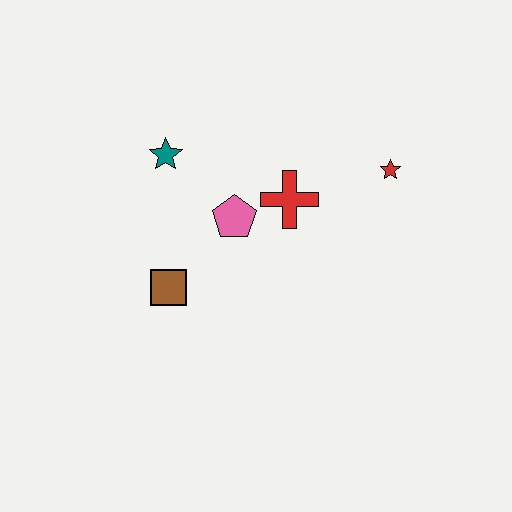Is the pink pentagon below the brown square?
No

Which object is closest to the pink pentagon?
The red cross is closest to the pink pentagon.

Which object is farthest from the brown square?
The red star is farthest from the brown square.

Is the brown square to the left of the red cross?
Yes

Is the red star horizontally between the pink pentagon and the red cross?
No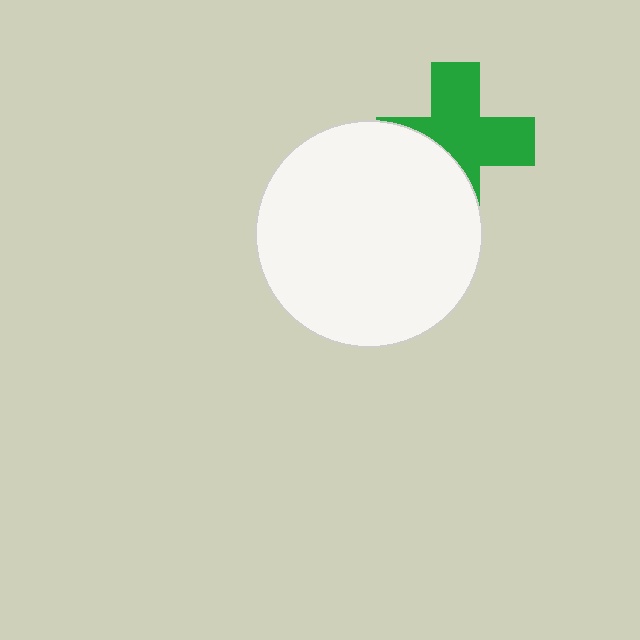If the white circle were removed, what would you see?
You would see the complete green cross.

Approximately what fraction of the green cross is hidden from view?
Roughly 38% of the green cross is hidden behind the white circle.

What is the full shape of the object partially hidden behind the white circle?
The partially hidden object is a green cross.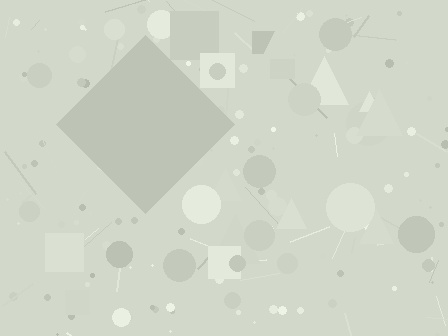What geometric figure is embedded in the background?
A diamond is embedded in the background.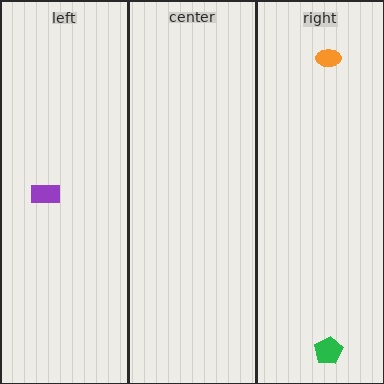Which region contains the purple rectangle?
The left region.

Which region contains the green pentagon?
The right region.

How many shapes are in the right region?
2.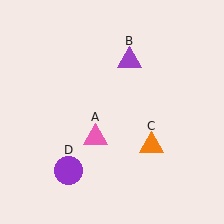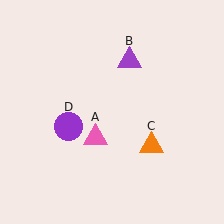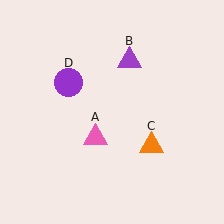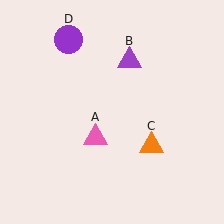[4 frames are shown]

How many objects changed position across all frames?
1 object changed position: purple circle (object D).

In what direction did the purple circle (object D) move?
The purple circle (object D) moved up.